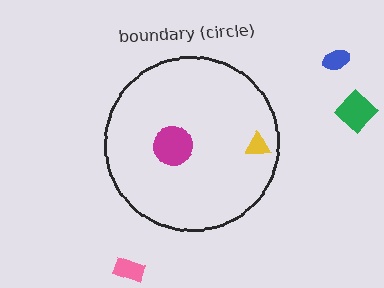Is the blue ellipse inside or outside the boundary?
Outside.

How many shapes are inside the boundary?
2 inside, 3 outside.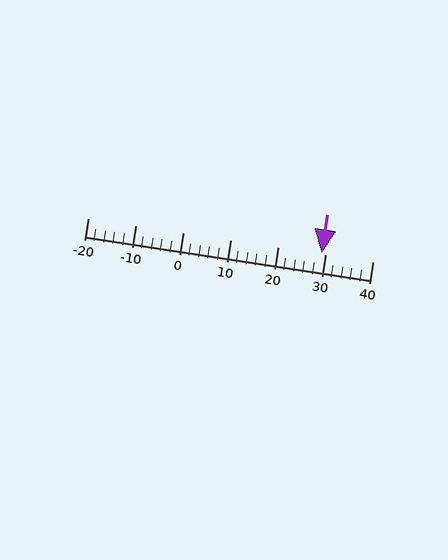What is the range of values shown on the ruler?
The ruler shows values from -20 to 40.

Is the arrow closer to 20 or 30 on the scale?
The arrow is closer to 30.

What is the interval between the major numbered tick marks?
The major tick marks are spaced 10 units apart.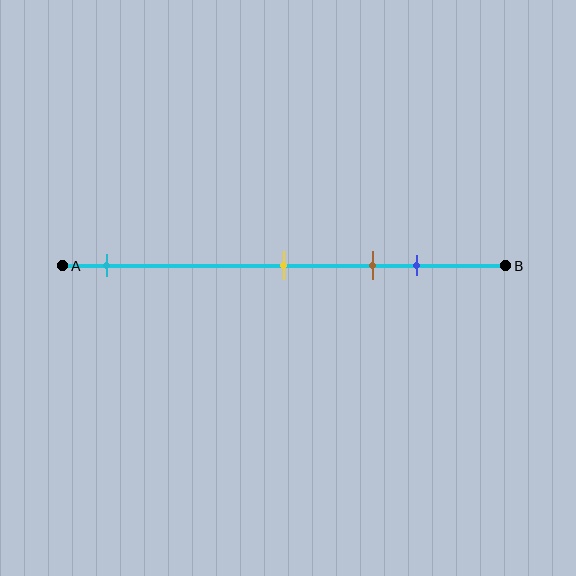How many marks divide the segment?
There are 4 marks dividing the segment.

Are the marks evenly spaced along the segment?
No, the marks are not evenly spaced.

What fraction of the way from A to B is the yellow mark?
The yellow mark is approximately 50% (0.5) of the way from A to B.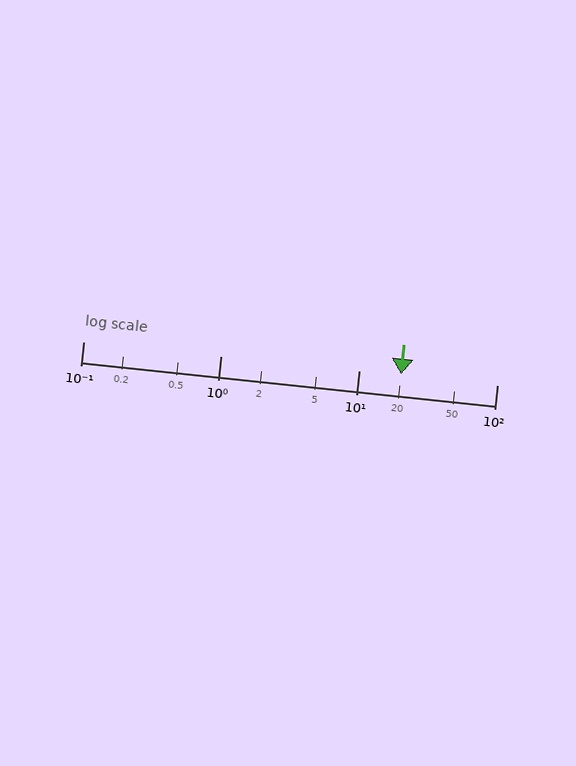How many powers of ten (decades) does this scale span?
The scale spans 3 decades, from 0.1 to 100.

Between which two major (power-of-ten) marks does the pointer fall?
The pointer is between 10 and 100.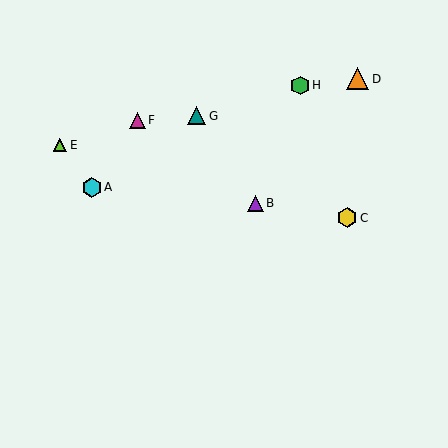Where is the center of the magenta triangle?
The center of the magenta triangle is at (137, 120).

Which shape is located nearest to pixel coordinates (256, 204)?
The purple triangle (labeled B) at (255, 203) is nearest to that location.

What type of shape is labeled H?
Shape H is a green hexagon.